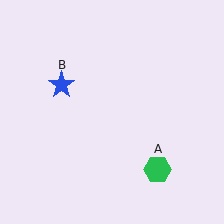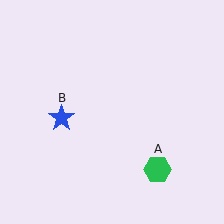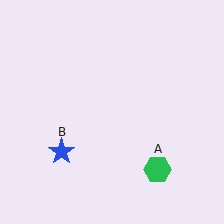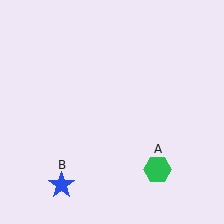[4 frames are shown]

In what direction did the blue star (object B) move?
The blue star (object B) moved down.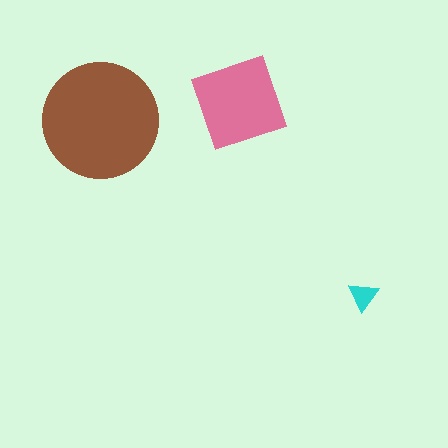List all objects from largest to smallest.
The brown circle, the pink square, the cyan triangle.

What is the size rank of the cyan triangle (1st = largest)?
3rd.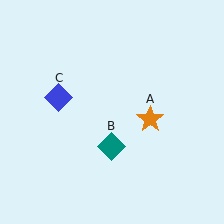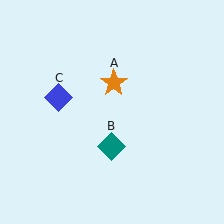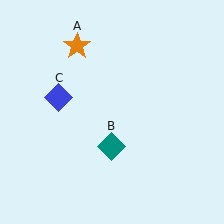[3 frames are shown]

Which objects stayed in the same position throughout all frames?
Teal diamond (object B) and blue diamond (object C) remained stationary.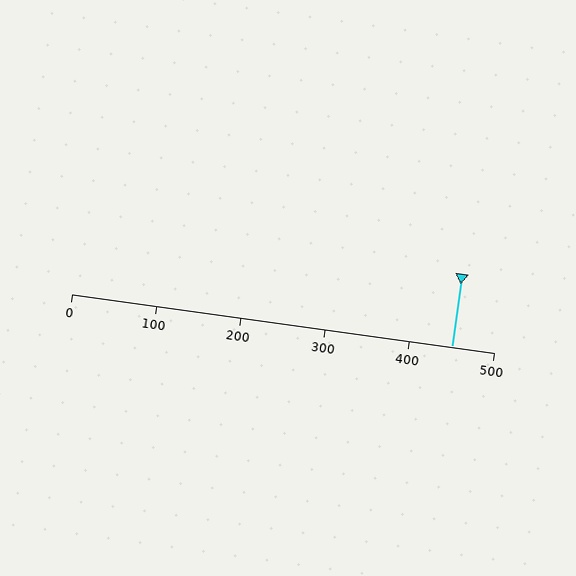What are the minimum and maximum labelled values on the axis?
The axis runs from 0 to 500.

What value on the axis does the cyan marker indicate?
The marker indicates approximately 450.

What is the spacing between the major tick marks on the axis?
The major ticks are spaced 100 apart.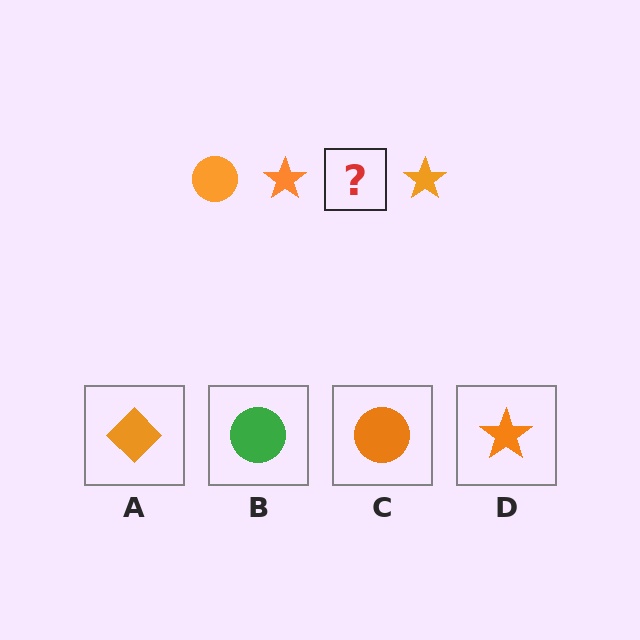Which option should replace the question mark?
Option C.